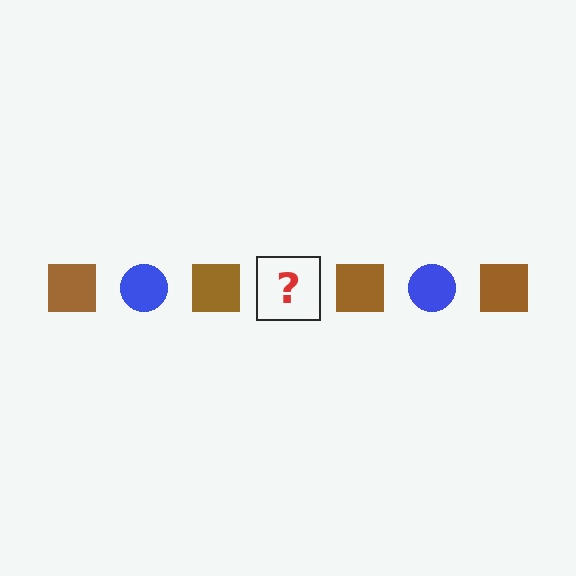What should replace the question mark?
The question mark should be replaced with a blue circle.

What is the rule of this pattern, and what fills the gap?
The rule is that the pattern alternates between brown square and blue circle. The gap should be filled with a blue circle.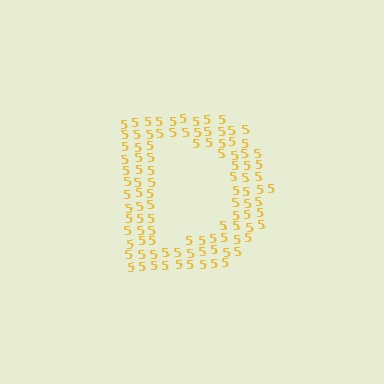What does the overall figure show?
The overall figure shows the letter D.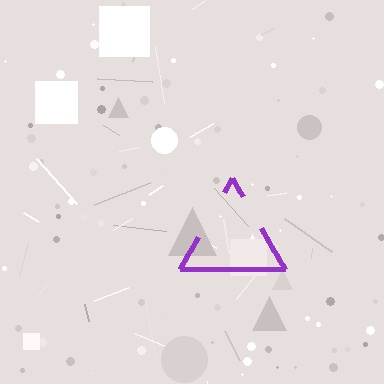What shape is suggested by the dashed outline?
The dashed outline suggests a triangle.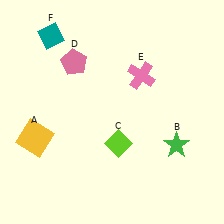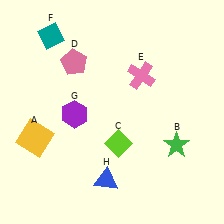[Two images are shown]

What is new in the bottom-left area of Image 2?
A purple hexagon (G) was added in the bottom-left area of Image 2.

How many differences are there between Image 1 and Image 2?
There are 2 differences between the two images.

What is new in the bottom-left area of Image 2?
A blue triangle (H) was added in the bottom-left area of Image 2.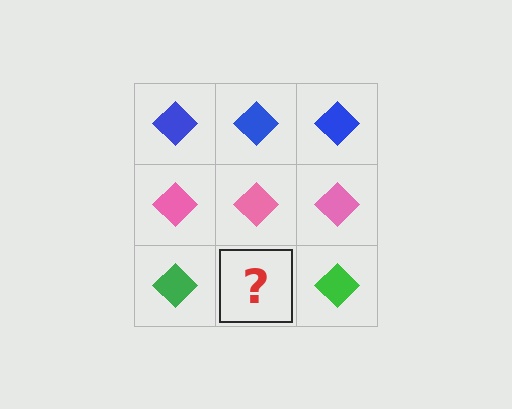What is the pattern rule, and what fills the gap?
The rule is that each row has a consistent color. The gap should be filled with a green diamond.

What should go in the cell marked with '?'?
The missing cell should contain a green diamond.